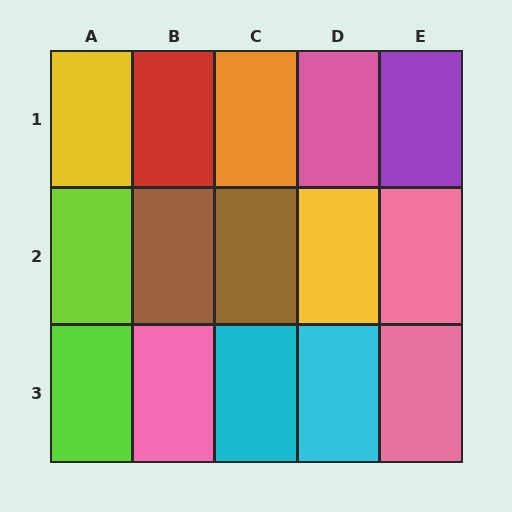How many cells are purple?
1 cell is purple.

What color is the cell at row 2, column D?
Yellow.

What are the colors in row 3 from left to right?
Lime, pink, cyan, cyan, pink.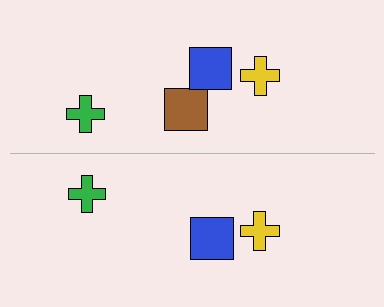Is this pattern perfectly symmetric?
No, the pattern is not perfectly symmetric. A brown square is missing from the bottom side.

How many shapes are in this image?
There are 7 shapes in this image.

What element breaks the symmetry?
A brown square is missing from the bottom side.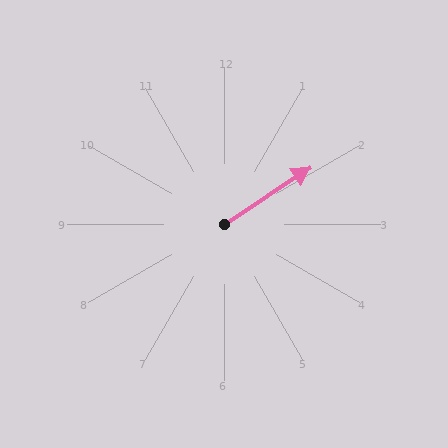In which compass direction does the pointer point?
Northeast.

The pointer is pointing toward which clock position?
Roughly 2 o'clock.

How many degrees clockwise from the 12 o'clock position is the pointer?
Approximately 57 degrees.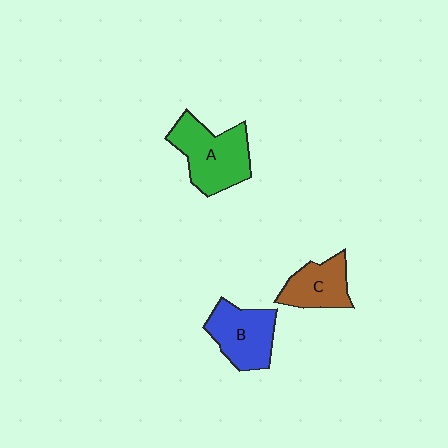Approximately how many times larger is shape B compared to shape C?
Approximately 1.3 times.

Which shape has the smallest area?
Shape C (brown).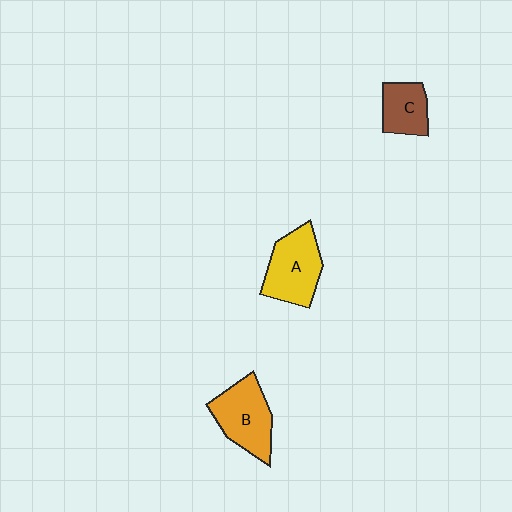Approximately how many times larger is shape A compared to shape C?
Approximately 1.6 times.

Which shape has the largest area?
Shape A (yellow).